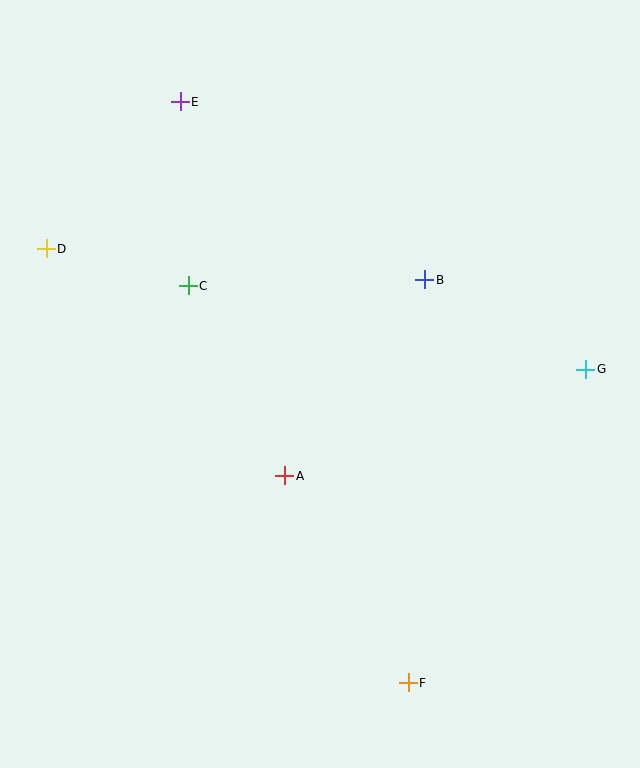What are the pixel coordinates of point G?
Point G is at (586, 369).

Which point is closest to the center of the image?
Point A at (285, 476) is closest to the center.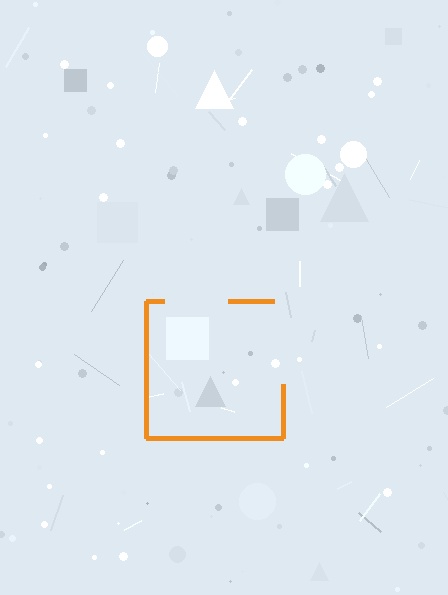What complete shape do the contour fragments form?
The contour fragments form a square.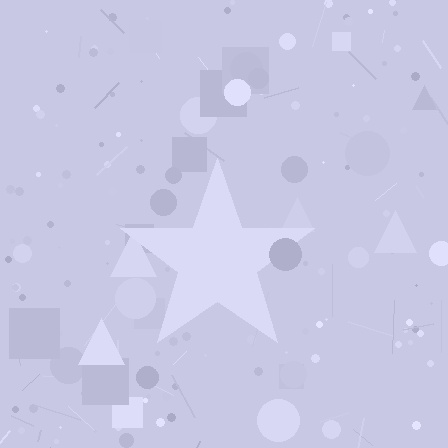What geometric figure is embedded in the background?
A star is embedded in the background.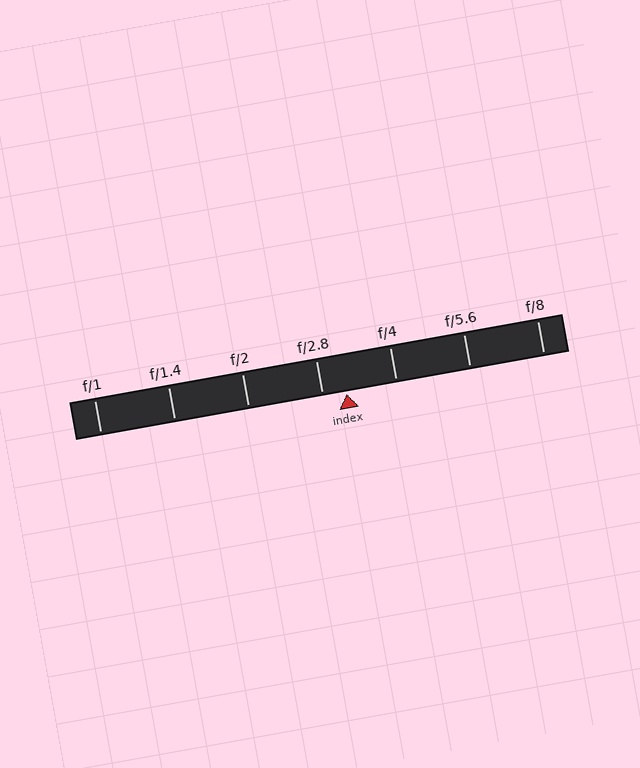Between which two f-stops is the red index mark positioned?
The index mark is between f/2.8 and f/4.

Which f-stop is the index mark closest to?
The index mark is closest to f/2.8.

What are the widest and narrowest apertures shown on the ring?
The widest aperture shown is f/1 and the narrowest is f/8.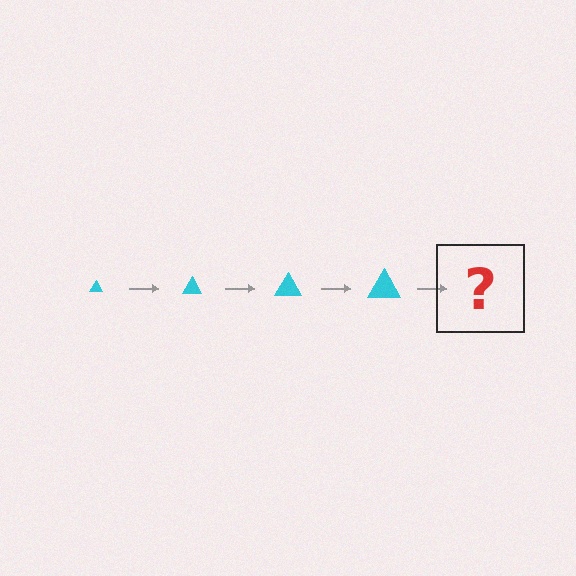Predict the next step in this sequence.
The next step is a cyan triangle, larger than the previous one.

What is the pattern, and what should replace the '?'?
The pattern is that the triangle gets progressively larger each step. The '?' should be a cyan triangle, larger than the previous one.